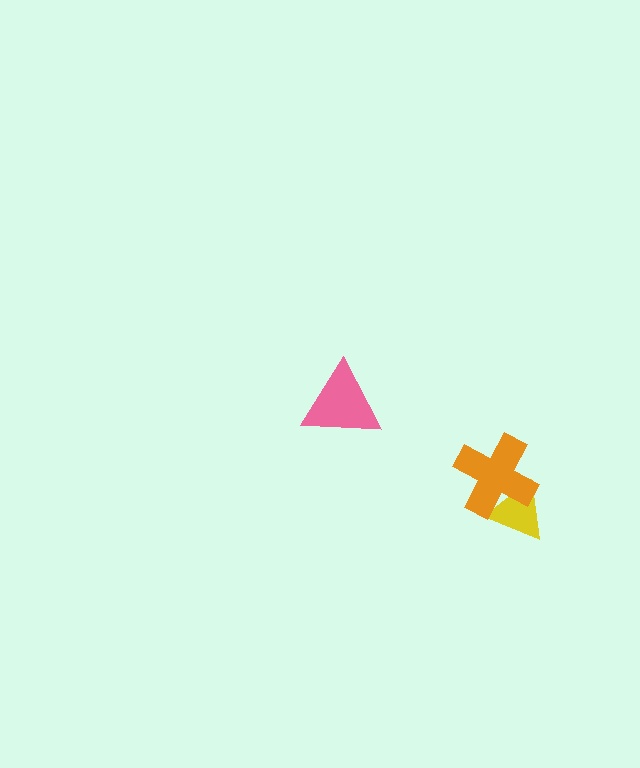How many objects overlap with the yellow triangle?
1 object overlaps with the yellow triangle.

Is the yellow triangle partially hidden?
Yes, it is partially covered by another shape.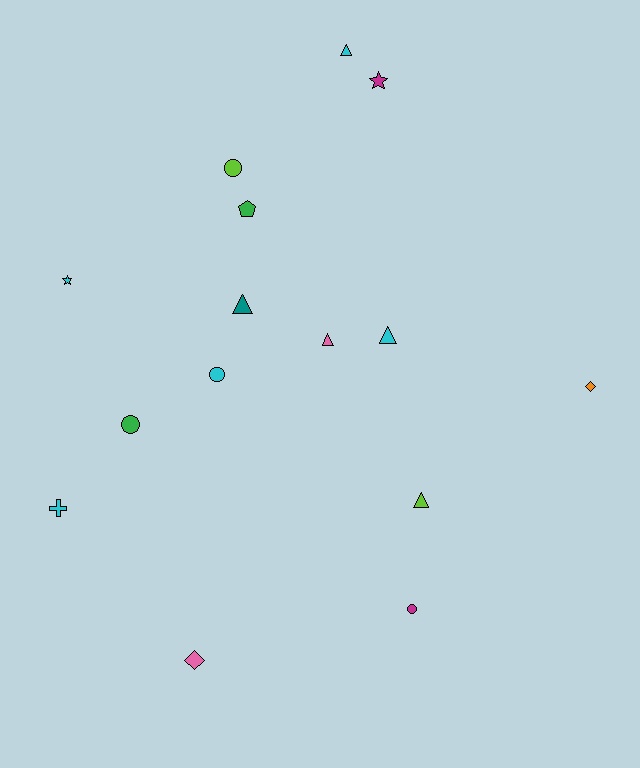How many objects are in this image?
There are 15 objects.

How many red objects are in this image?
There are no red objects.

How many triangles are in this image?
There are 5 triangles.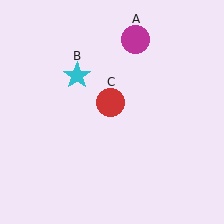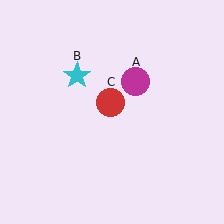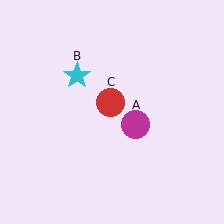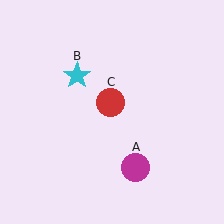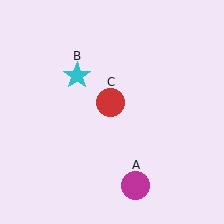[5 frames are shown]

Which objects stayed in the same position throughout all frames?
Cyan star (object B) and red circle (object C) remained stationary.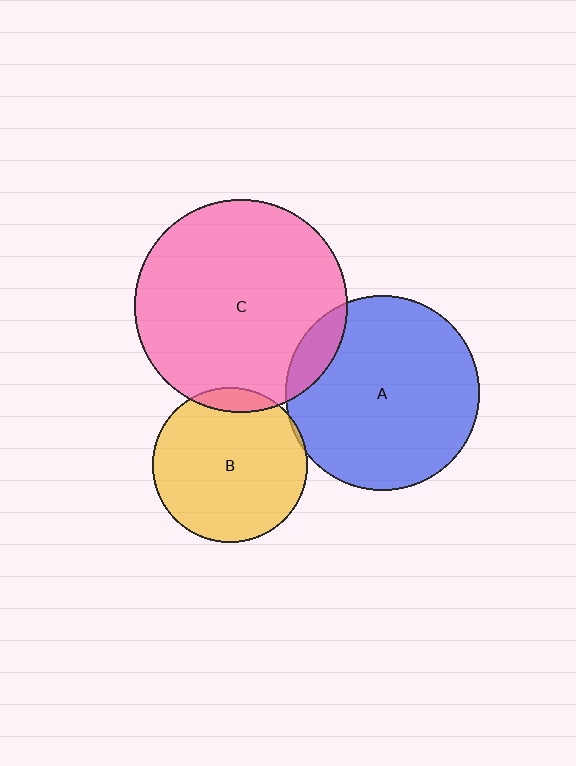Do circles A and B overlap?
Yes.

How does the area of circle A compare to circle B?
Approximately 1.6 times.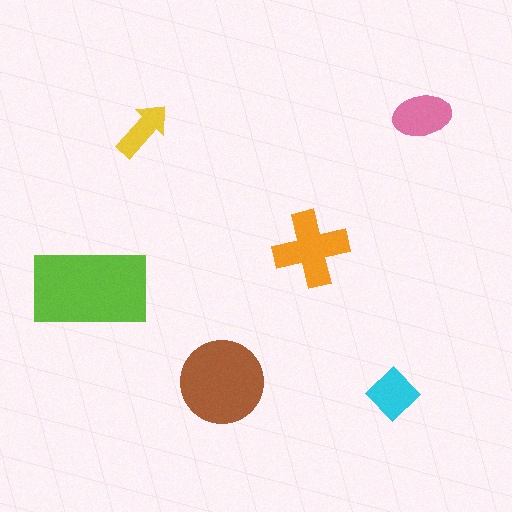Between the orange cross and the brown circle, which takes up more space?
The brown circle.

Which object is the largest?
The lime rectangle.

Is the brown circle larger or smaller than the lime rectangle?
Smaller.